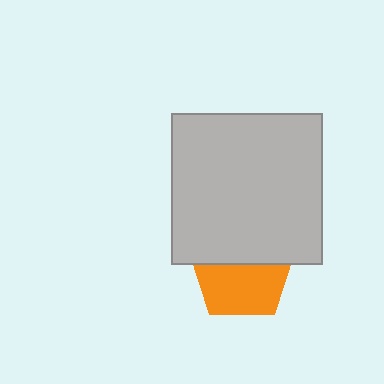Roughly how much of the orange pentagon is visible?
About half of it is visible (roughly 55%).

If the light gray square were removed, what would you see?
You would see the complete orange pentagon.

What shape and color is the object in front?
The object in front is a light gray square.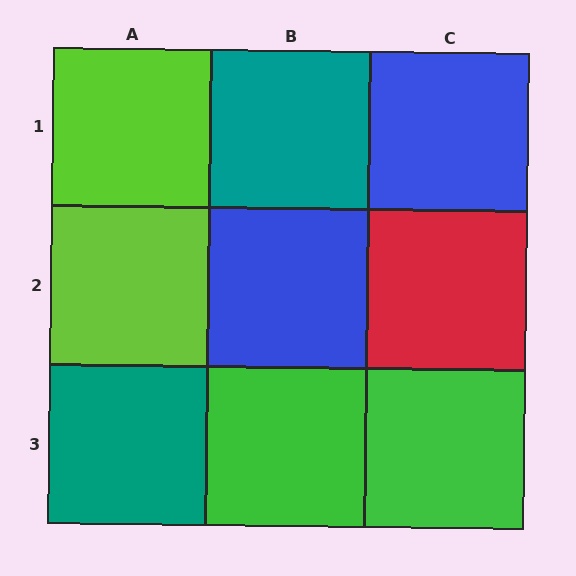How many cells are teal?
2 cells are teal.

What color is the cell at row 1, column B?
Teal.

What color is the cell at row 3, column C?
Green.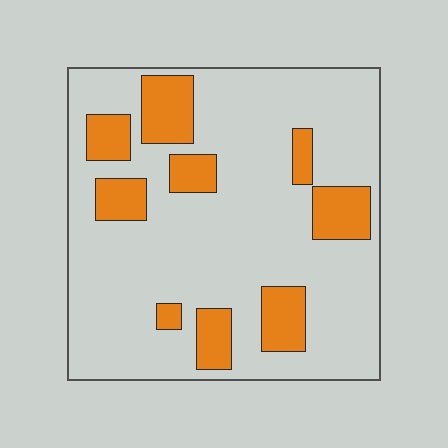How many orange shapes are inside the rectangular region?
9.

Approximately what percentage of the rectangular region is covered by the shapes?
Approximately 20%.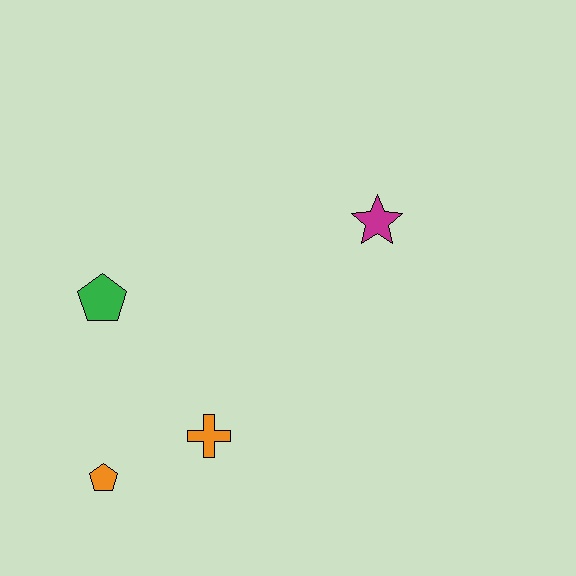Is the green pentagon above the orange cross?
Yes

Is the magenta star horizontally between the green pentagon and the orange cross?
No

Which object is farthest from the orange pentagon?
The magenta star is farthest from the orange pentagon.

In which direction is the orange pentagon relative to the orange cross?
The orange pentagon is to the left of the orange cross.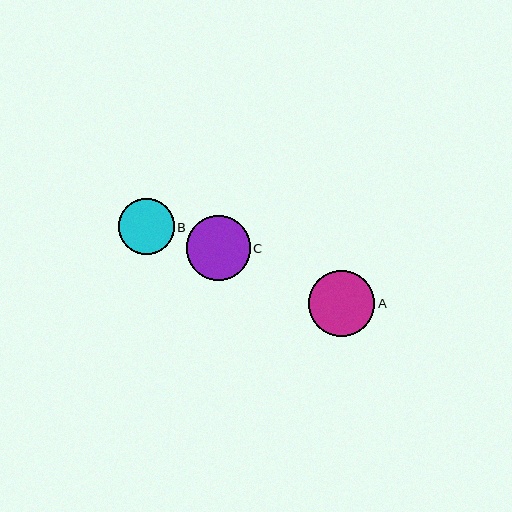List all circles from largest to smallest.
From largest to smallest: A, C, B.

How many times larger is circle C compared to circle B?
Circle C is approximately 1.2 times the size of circle B.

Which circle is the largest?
Circle A is the largest with a size of approximately 66 pixels.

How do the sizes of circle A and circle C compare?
Circle A and circle C are approximately the same size.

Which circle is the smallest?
Circle B is the smallest with a size of approximately 55 pixels.